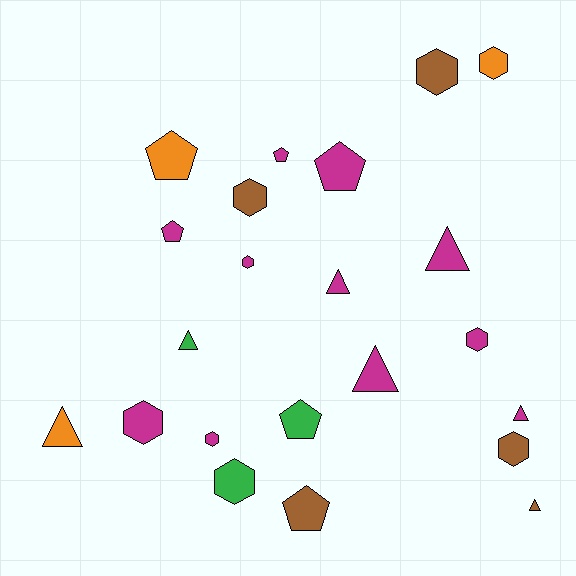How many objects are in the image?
There are 22 objects.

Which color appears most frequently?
Magenta, with 11 objects.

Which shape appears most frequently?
Hexagon, with 9 objects.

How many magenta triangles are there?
There are 4 magenta triangles.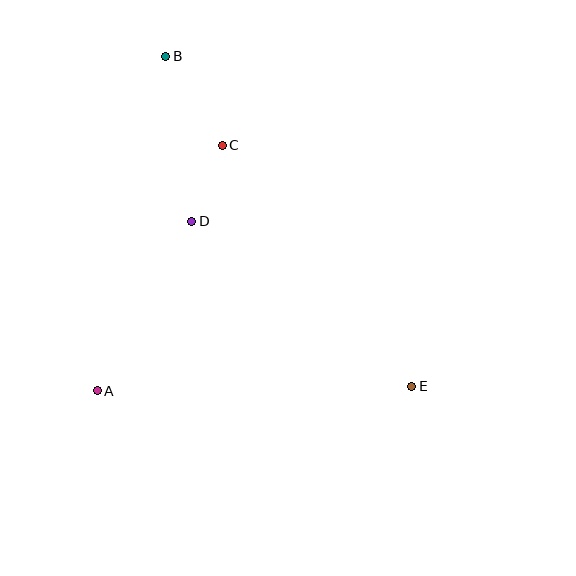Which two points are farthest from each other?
Points B and E are farthest from each other.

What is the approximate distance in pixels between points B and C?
The distance between B and C is approximately 105 pixels.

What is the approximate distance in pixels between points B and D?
The distance between B and D is approximately 167 pixels.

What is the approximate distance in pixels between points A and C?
The distance between A and C is approximately 275 pixels.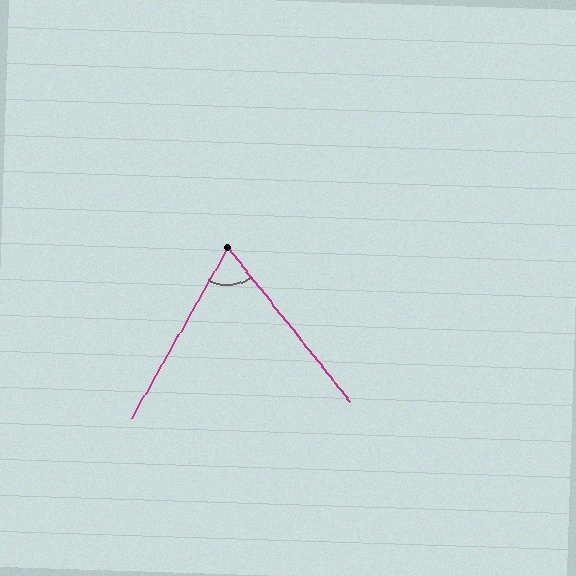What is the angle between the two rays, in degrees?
Approximately 68 degrees.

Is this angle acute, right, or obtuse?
It is acute.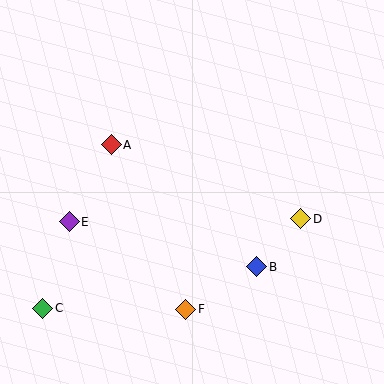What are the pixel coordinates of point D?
Point D is at (301, 219).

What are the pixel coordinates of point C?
Point C is at (43, 308).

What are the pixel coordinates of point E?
Point E is at (69, 222).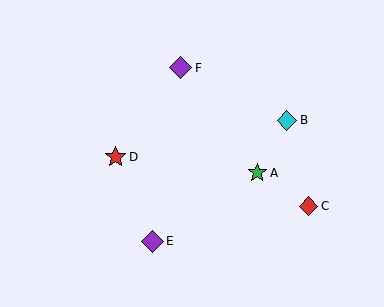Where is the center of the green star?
The center of the green star is at (257, 173).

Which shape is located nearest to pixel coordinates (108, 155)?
The red star (labeled D) at (116, 157) is nearest to that location.